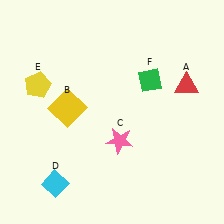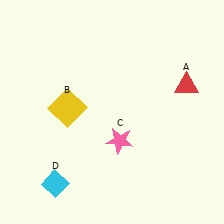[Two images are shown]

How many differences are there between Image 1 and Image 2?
There are 2 differences between the two images.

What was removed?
The green diamond (F), the yellow pentagon (E) were removed in Image 2.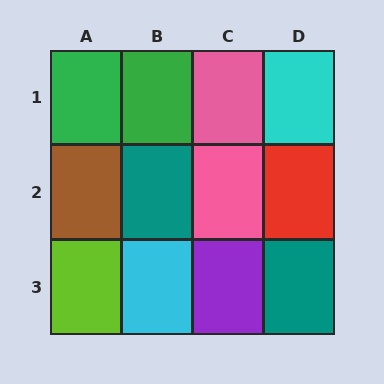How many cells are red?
1 cell is red.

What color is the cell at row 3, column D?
Teal.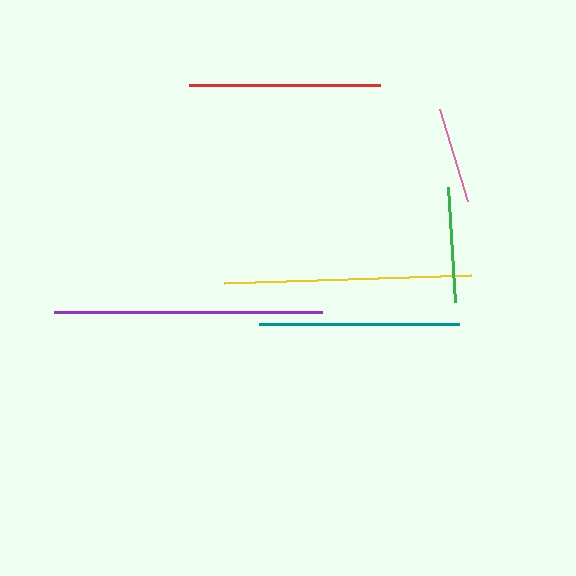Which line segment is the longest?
The purple line is the longest at approximately 268 pixels.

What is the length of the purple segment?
The purple segment is approximately 268 pixels long.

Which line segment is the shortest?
The pink line is the shortest at approximately 96 pixels.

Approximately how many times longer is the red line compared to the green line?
The red line is approximately 1.7 times the length of the green line.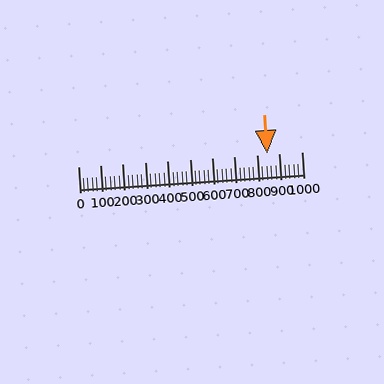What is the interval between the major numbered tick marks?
The major tick marks are spaced 100 units apart.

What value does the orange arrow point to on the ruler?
The orange arrow points to approximately 846.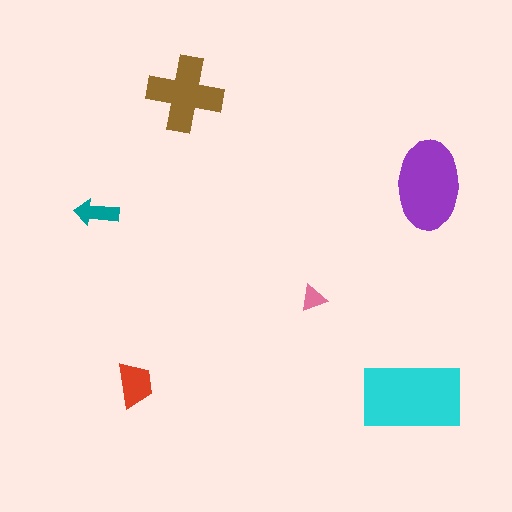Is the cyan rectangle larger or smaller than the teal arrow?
Larger.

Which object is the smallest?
The pink triangle.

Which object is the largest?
The cyan rectangle.